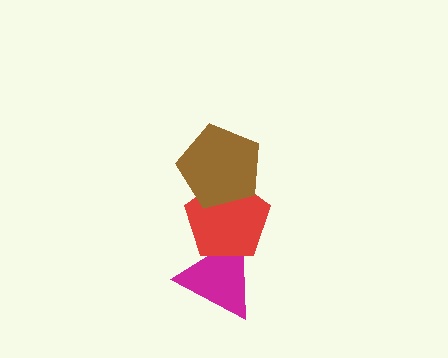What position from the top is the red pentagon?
The red pentagon is 2nd from the top.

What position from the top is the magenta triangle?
The magenta triangle is 3rd from the top.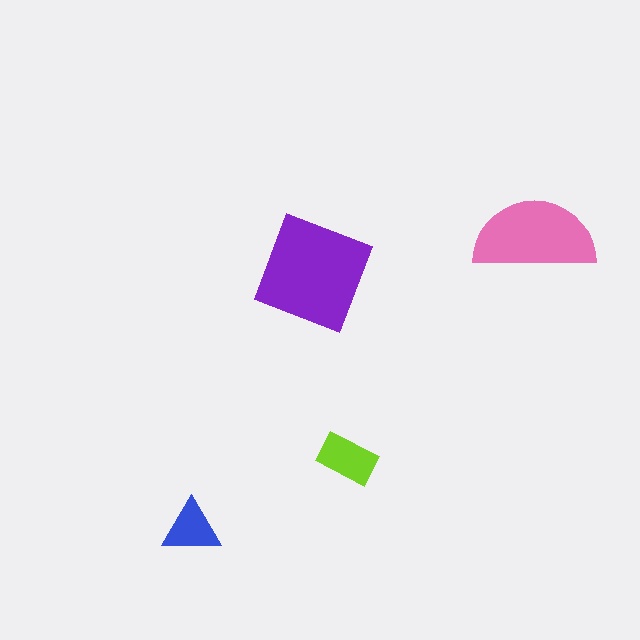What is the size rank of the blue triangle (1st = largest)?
4th.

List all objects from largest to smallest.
The purple diamond, the pink semicircle, the lime rectangle, the blue triangle.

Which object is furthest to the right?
The pink semicircle is rightmost.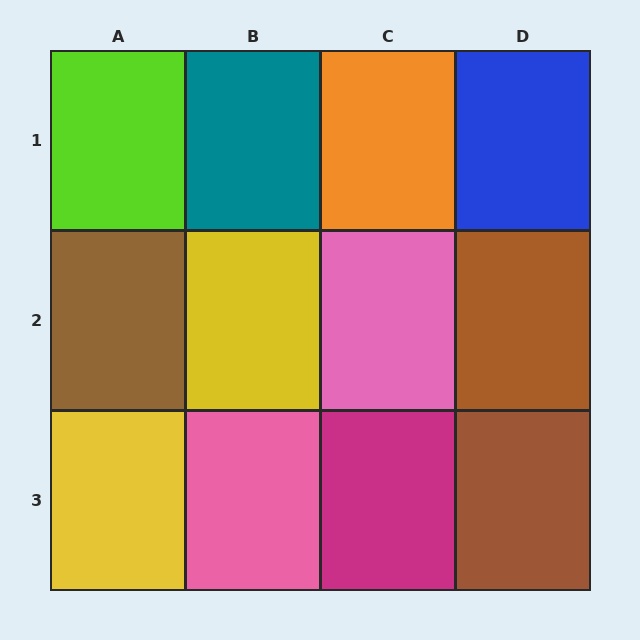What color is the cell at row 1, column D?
Blue.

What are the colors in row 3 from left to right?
Yellow, pink, magenta, brown.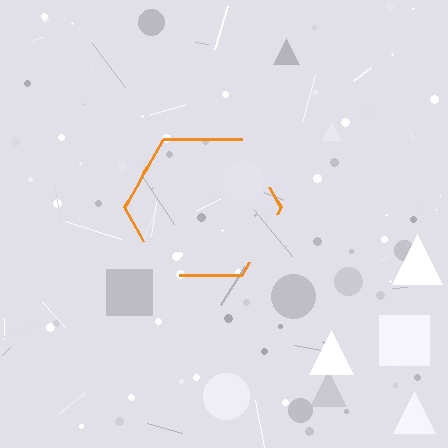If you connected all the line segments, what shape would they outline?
They would outline a hexagon.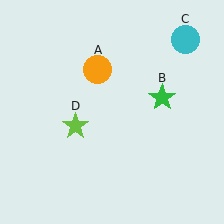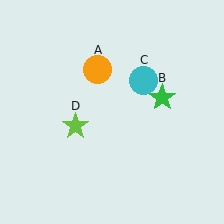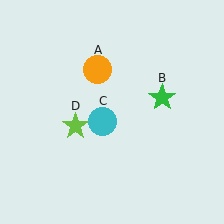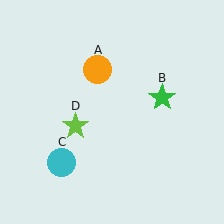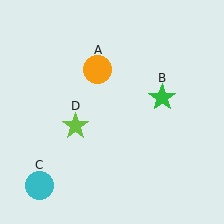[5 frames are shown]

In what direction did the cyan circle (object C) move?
The cyan circle (object C) moved down and to the left.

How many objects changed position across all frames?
1 object changed position: cyan circle (object C).